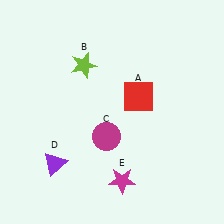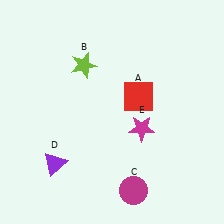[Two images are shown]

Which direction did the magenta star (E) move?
The magenta star (E) moved up.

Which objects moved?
The objects that moved are: the magenta circle (C), the magenta star (E).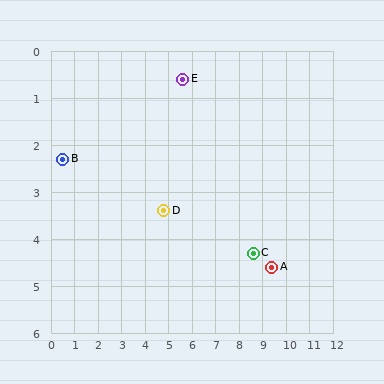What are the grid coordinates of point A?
Point A is at approximately (9.4, 4.6).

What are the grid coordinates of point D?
Point D is at approximately (4.8, 3.4).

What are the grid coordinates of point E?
Point E is at approximately (5.6, 0.6).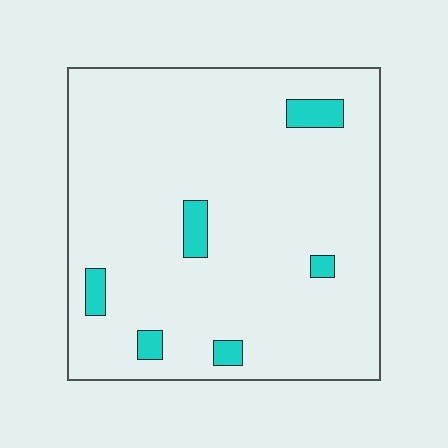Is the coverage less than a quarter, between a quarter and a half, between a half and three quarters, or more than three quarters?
Less than a quarter.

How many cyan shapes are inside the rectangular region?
6.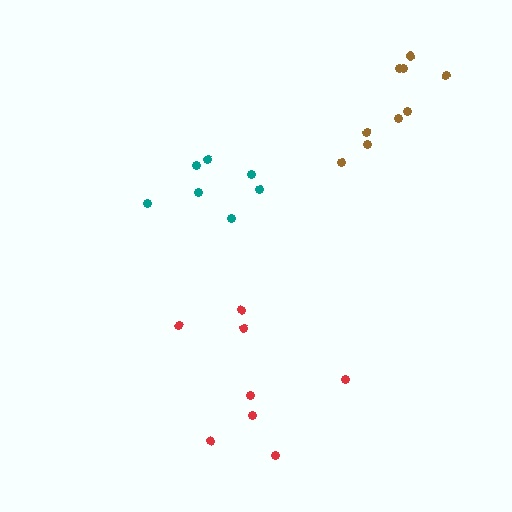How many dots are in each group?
Group 1: 7 dots, Group 2: 8 dots, Group 3: 9 dots (24 total).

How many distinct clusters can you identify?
There are 3 distinct clusters.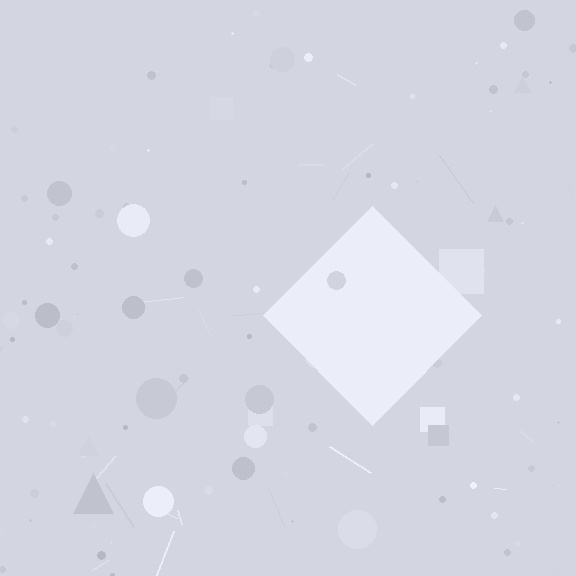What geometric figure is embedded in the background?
A diamond is embedded in the background.